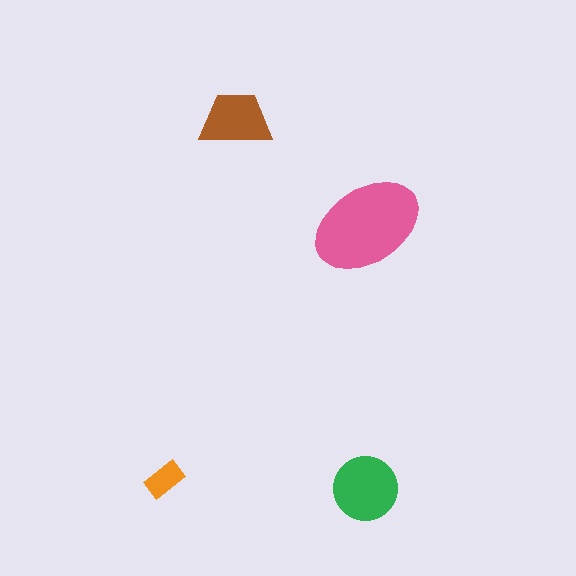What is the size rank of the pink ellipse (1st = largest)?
1st.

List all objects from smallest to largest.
The orange rectangle, the brown trapezoid, the green circle, the pink ellipse.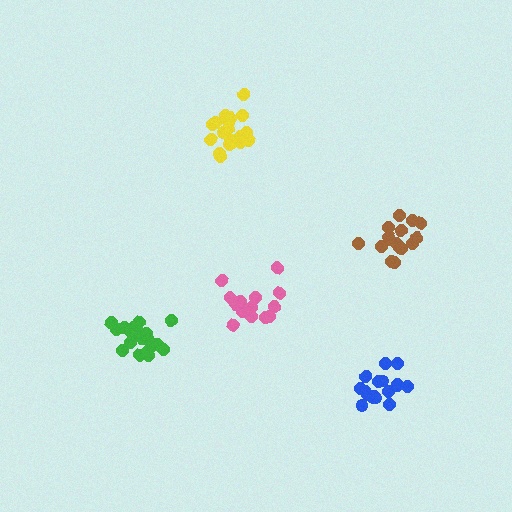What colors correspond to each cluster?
The clusters are colored: green, blue, yellow, pink, brown.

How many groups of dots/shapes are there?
There are 5 groups.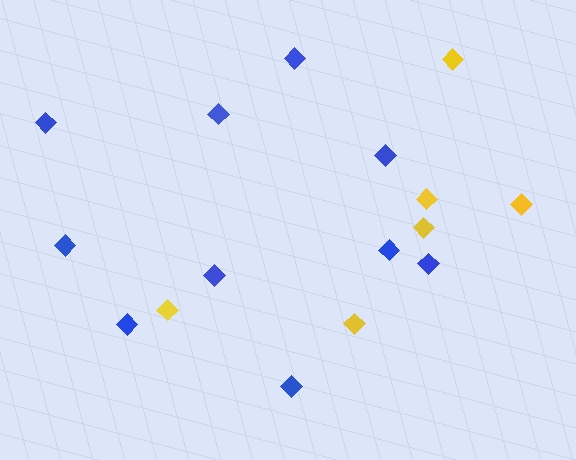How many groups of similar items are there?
There are 2 groups: one group of blue diamonds (10) and one group of yellow diamonds (6).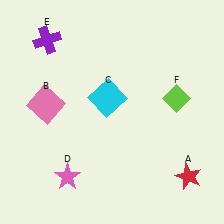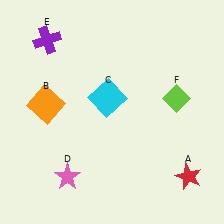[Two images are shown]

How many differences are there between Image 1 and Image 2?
There is 1 difference between the two images.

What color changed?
The square (B) changed from pink in Image 1 to orange in Image 2.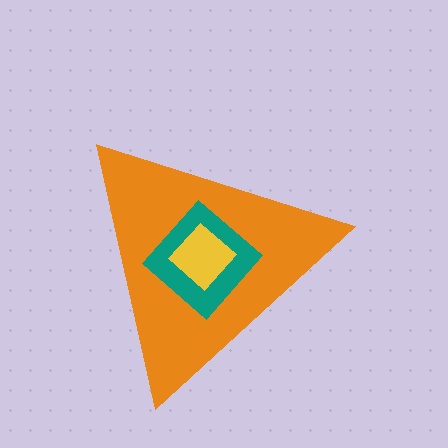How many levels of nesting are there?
3.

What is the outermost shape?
The orange triangle.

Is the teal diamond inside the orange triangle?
Yes.